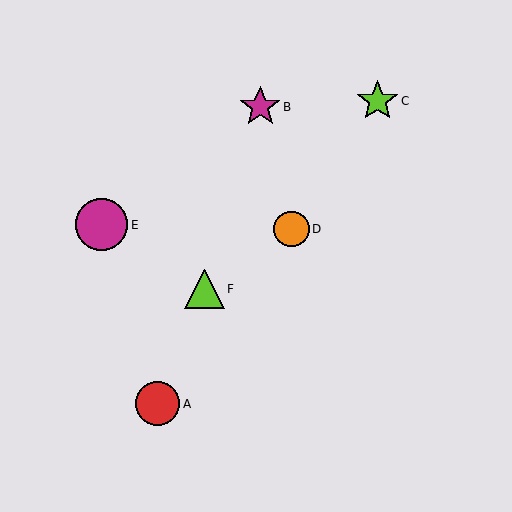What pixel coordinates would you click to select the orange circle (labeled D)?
Click at (291, 229) to select the orange circle D.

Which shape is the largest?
The magenta circle (labeled E) is the largest.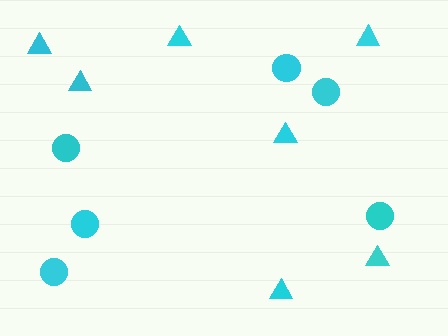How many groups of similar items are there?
There are 2 groups: one group of triangles (7) and one group of circles (6).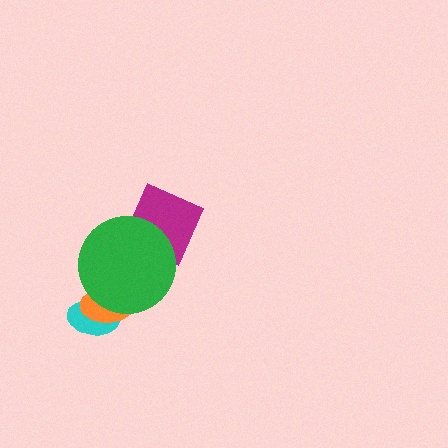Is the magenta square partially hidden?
Yes, it is partially covered by another shape.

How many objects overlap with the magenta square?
1 object overlaps with the magenta square.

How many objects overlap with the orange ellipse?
2 objects overlap with the orange ellipse.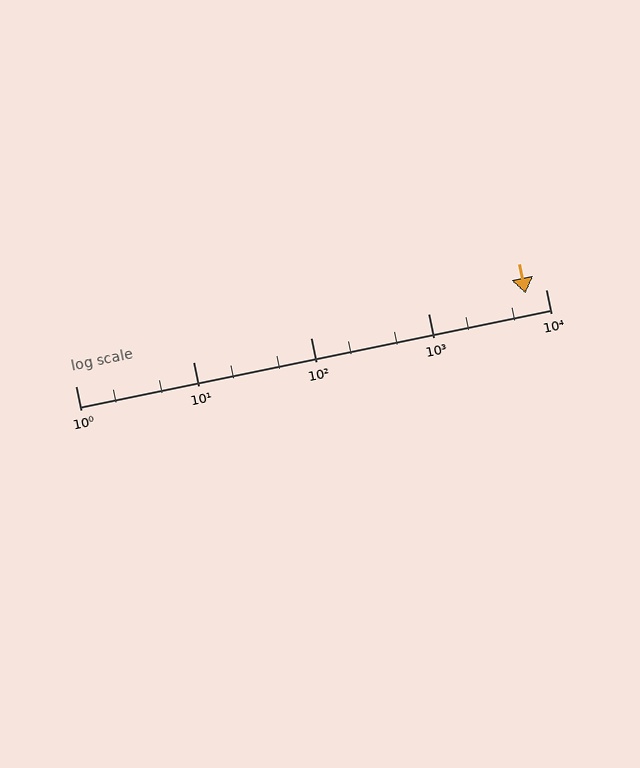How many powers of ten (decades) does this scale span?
The scale spans 4 decades, from 1 to 10000.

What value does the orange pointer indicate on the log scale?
The pointer indicates approximately 6700.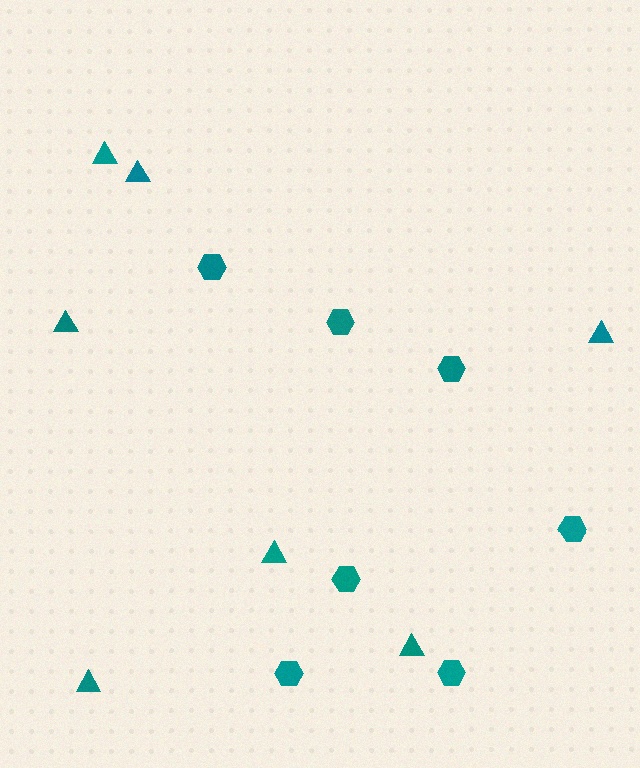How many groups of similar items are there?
There are 2 groups: one group of triangles (7) and one group of hexagons (7).